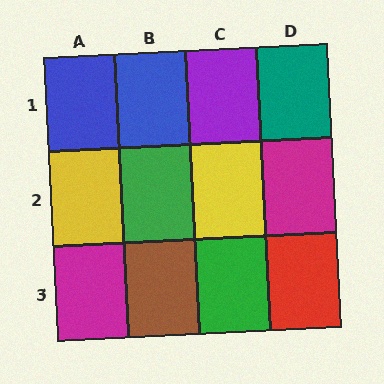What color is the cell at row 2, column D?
Magenta.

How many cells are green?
2 cells are green.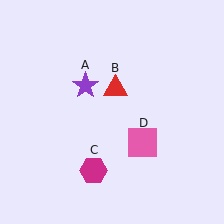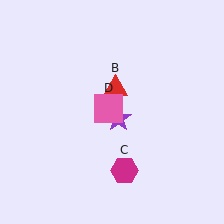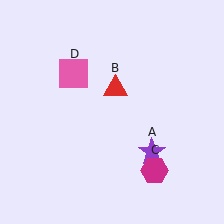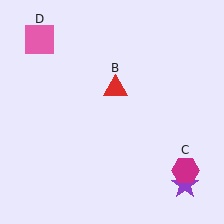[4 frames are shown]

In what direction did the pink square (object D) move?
The pink square (object D) moved up and to the left.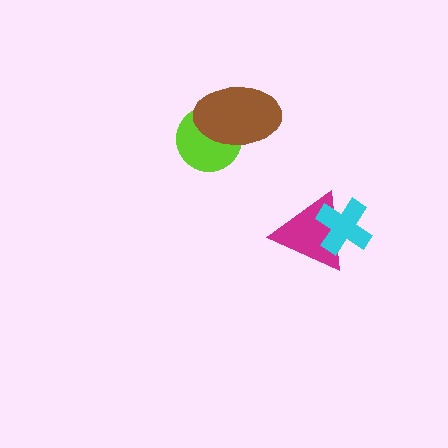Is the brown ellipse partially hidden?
No, no other shape covers it.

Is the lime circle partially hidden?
Yes, it is partially covered by another shape.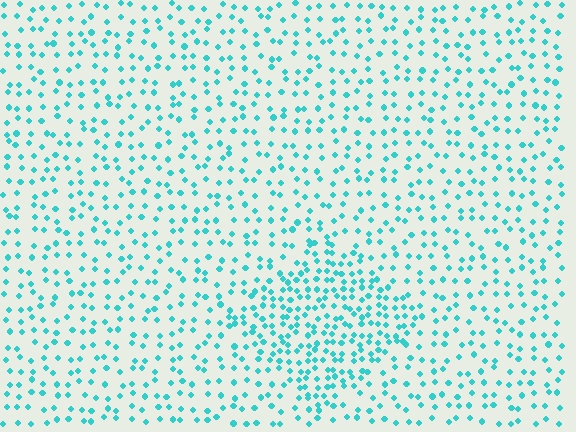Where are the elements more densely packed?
The elements are more densely packed inside the diamond boundary.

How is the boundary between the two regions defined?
The boundary is defined by a change in element density (approximately 2.0x ratio). All elements are the same color, size, and shape.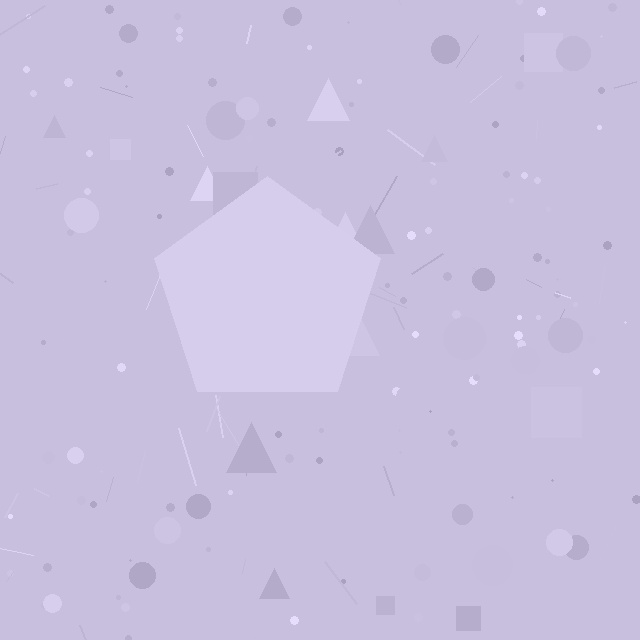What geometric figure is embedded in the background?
A pentagon is embedded in the background.